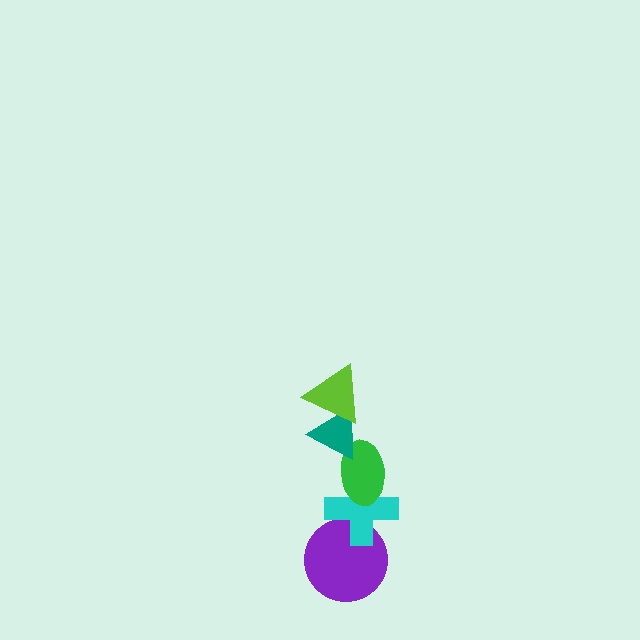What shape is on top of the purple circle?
The cyan cross is on top of the purple circle.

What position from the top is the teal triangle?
The teal triangle is 2nd from the top.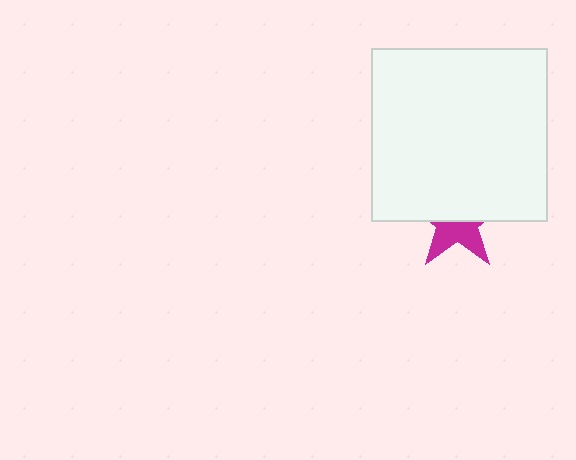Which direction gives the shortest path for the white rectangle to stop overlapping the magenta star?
Moving up gives the shortest separation.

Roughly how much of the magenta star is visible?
A small part of it is visible (roughly 44%).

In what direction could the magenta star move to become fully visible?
The magenta star could move down. That would shift it out from behind the white rectangle entirely.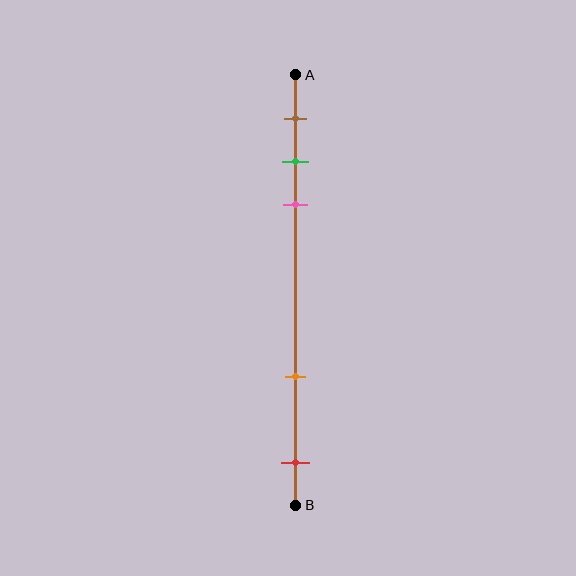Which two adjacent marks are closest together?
The green and pink marks are the closest adjacent pair.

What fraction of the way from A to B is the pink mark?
The pink mark is approximately 30% (0.3) of the way from A to B.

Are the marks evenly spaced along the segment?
No, the marks are not evenly spaced.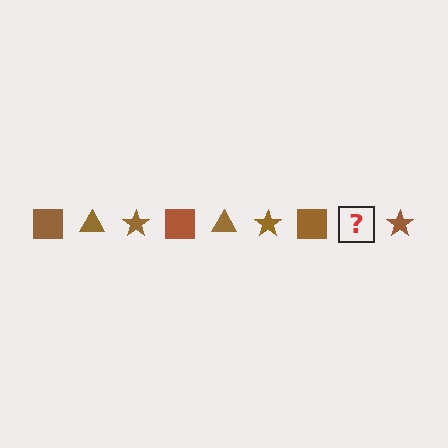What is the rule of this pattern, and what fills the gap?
The rule is that the pattern cycles through square, triangle, star shapes in brown. The gap should be filled with a brown triangle.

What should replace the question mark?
The question mark should be replaced with a brown triangle.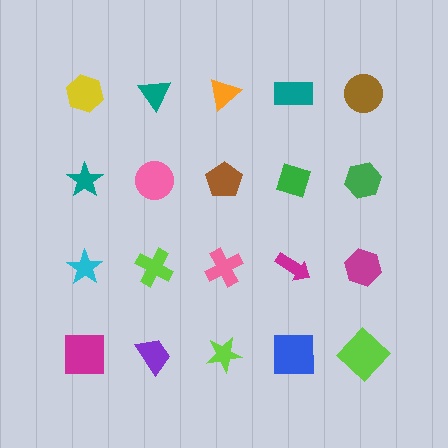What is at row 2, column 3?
A brown pentagon.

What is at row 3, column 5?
A magenta hexagon.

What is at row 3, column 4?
A magenta arrow.